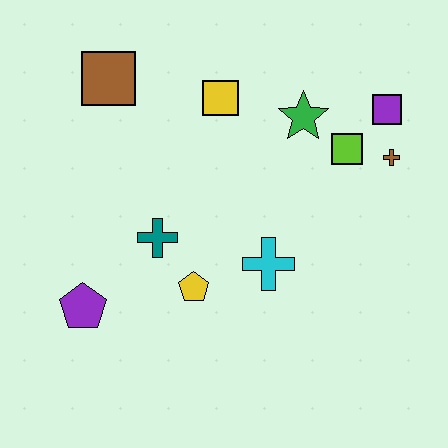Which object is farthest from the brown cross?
The purple pentagon is farthest from the brown cross.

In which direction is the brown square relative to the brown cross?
The brown square is to the left of the brown cross.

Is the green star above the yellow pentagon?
Yes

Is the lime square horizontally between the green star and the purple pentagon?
No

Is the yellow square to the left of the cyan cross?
Yes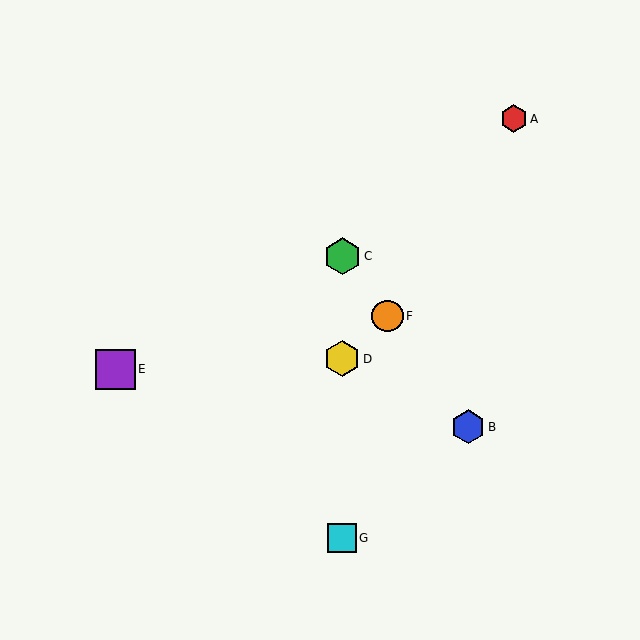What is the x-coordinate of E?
Object E is at x≈115.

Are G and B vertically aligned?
No, G is at x≈342 and B is at x≈468.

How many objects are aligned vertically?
3 objects (C, D, G) are aligned vertically.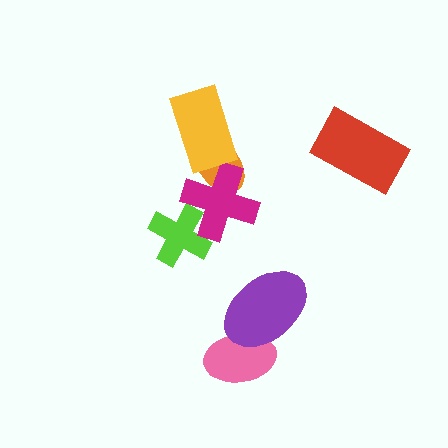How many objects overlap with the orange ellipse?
2 objects overlap with the orange ellipse.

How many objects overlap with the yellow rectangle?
1 object overlaps with the yellow rectangle.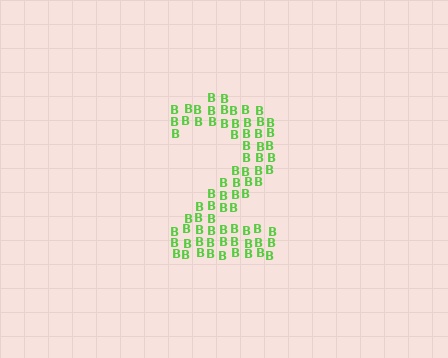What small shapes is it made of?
It is made of small letter B's.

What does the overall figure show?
The overall figure shows the digit 2.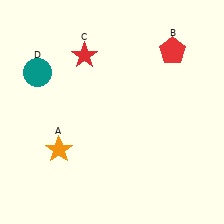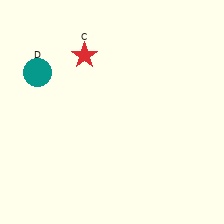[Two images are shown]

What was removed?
The orange star (A), the red pentagon (B) were removed in Image 2.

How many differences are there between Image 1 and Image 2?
There are 2 differences between the two images.